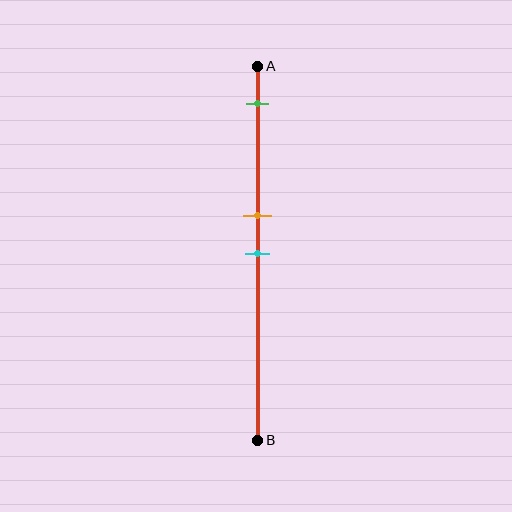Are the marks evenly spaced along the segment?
No, the marks are not evenly spaced.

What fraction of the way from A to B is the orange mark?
The orange mark is approximately 40% (0.4) of the way from A to B.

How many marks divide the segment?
There are 3 marks dividing the segment.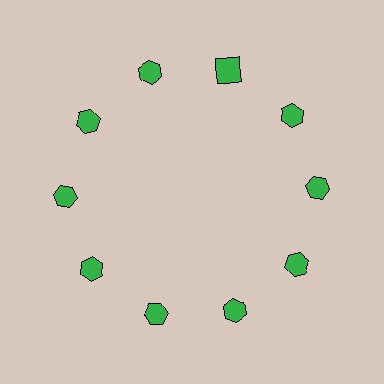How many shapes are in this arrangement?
There are 10 shapes arranged in a ring pattern.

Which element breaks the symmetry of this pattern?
The green square at roughly the 1 o'clock position breaks the symmetry. All other shapes are green hexagons.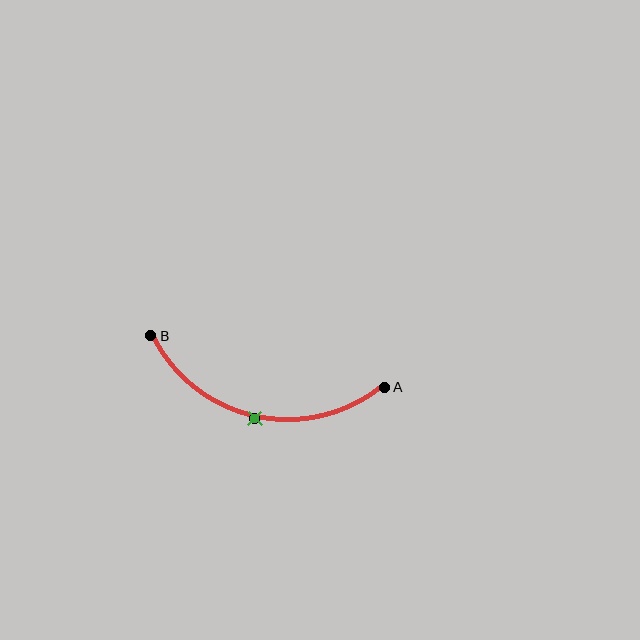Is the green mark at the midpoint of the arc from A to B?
Yes. The green mark lies on the arc at equal arc-length from both A and B — it is the arc midpoint.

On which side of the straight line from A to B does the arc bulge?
The arc bulges below the straight line connecting A and B.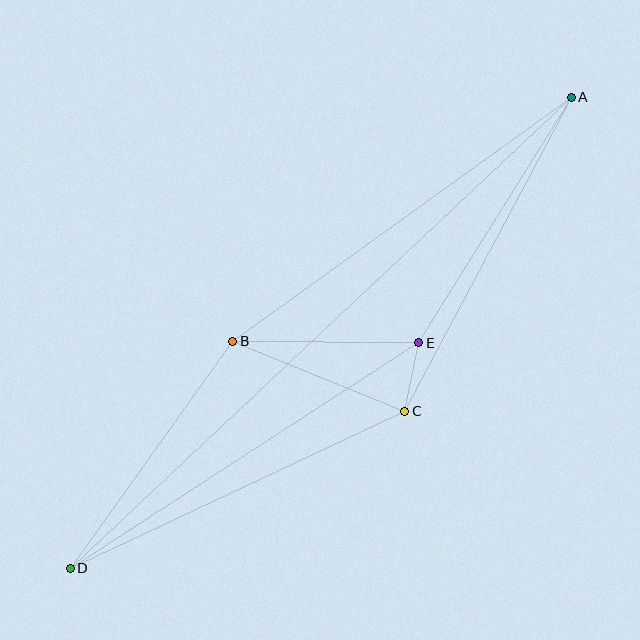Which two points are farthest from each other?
Points A and D are farthest from each other.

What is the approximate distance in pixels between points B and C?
The distance between B and C is approximately 186 pixels.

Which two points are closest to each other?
Points C and E are closest to each other.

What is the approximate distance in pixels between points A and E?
The distance between A and E is approximately 289 pixels.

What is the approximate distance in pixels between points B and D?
The distance between B and D is approximately 279 pixels.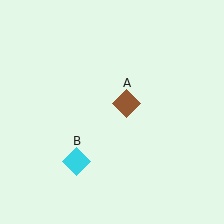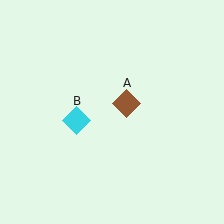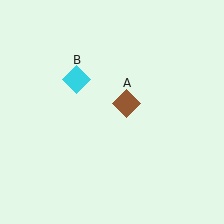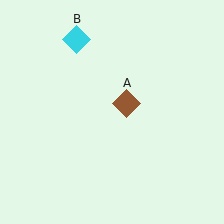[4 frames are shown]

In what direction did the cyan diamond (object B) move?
The cyan diamond (object B) moved up.